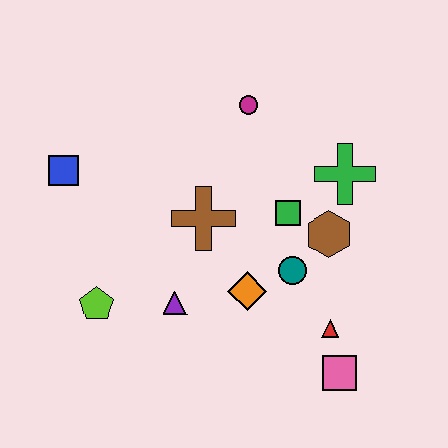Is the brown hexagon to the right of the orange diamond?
Yes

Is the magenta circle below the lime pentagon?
No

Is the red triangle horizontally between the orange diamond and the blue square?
No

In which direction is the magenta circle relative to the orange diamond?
The magenta circle is above the orange diamond.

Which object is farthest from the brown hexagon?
The blue square is farthest from the brown hexagon.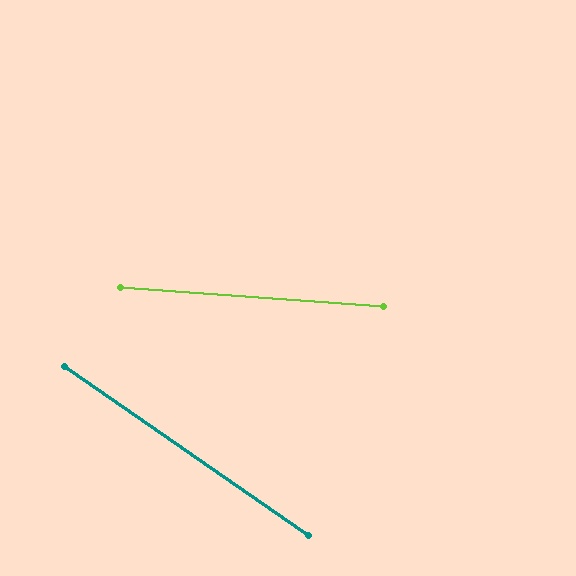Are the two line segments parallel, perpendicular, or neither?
Neither parallel nor perpendicular — they differ by about 31°.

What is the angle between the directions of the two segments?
Approximately 31 degrees.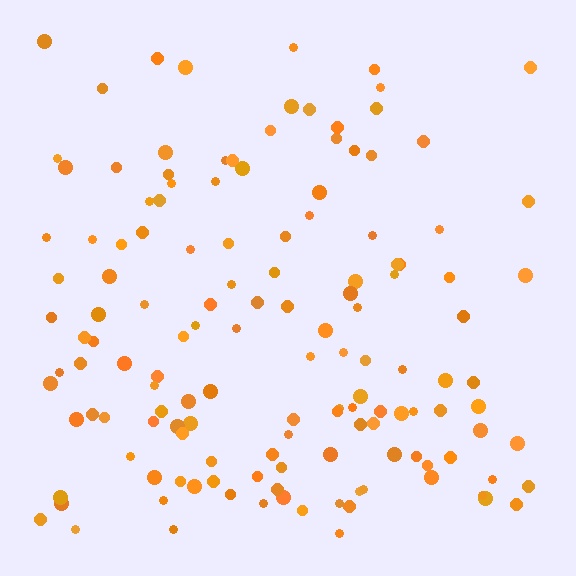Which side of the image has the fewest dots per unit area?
The top.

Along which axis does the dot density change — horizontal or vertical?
Vertical.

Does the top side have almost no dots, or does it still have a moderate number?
Still a moderate number, just noticeably fewer than the bottom.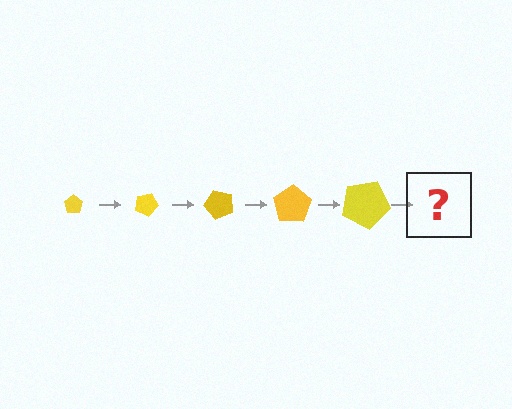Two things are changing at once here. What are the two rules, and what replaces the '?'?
The two rules are that the pentagon grows larger each step and it rotates 25 degrees each step. The '?' should be a pentagon, larger than the previous one and rotated 125 degrees from the start.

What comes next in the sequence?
The next element should be a pentagon, larger than the previous one and rotated 125 degrees from the start.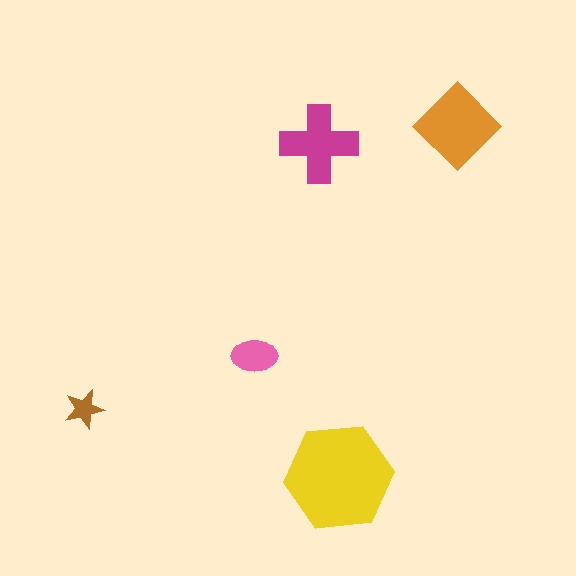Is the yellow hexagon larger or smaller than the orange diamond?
Larger.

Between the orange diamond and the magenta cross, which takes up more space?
The orange diamond.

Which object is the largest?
The yellow hexagon.